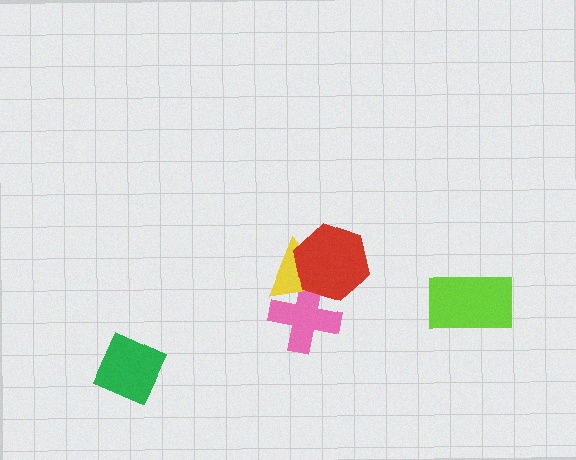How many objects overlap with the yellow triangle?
2 objects overlap with the yellow triangle.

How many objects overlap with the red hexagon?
2 objects overlap with the red hexagon.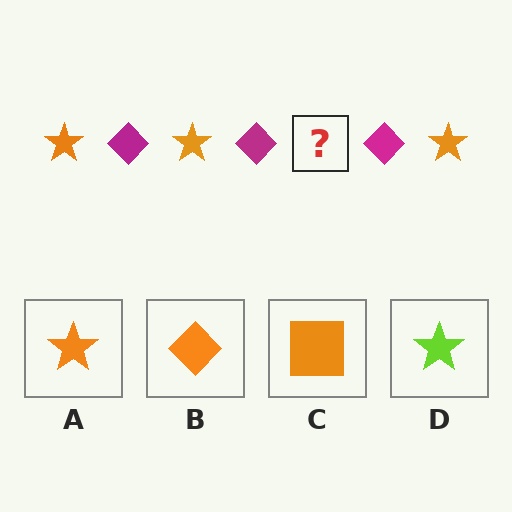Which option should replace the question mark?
Option A.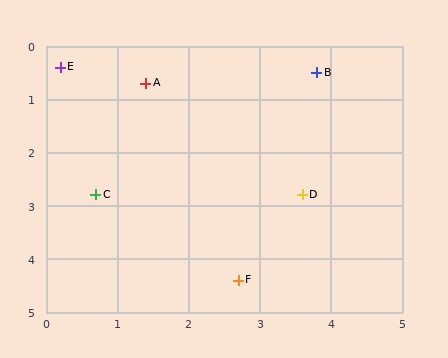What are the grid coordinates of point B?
Point B is at approximately (3.8, 0.5).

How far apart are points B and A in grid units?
Points B and A are about 2.4 grid units apart.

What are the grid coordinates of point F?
Point F is at approximately (2.7, 4.4).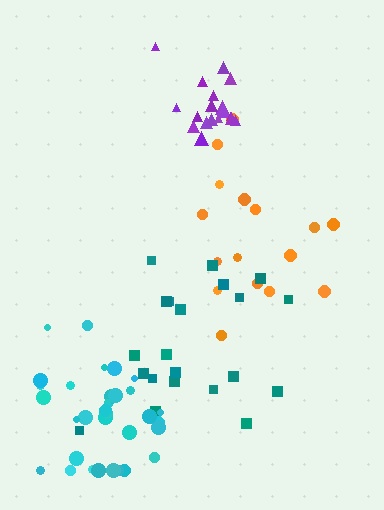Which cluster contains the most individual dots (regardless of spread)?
Cyan (35).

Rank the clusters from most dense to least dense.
purple, cyan, teal, orange.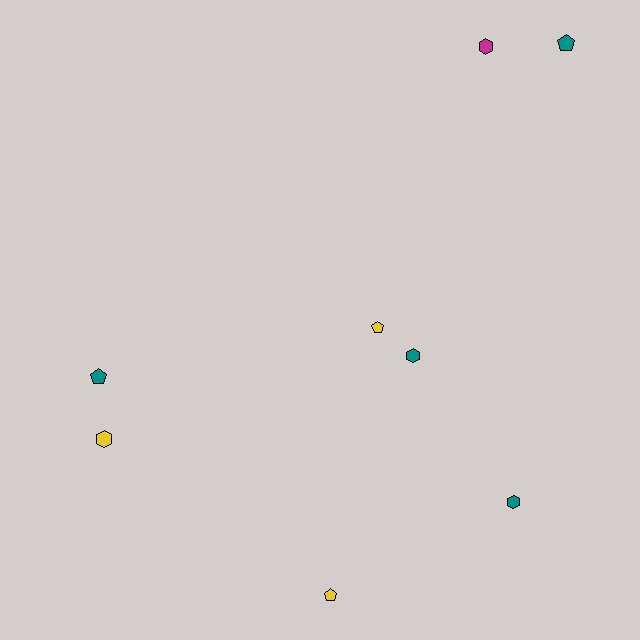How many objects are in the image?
There are 8 objects.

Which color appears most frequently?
Teal, with 4 objects.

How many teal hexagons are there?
There are 2 teal hexagons.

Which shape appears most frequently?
Pentagon, with 4 objects.